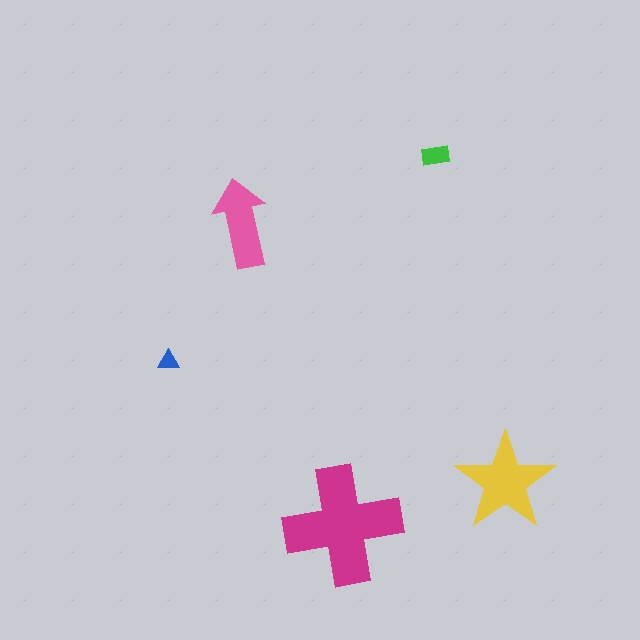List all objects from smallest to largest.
The blue triangle, the green rectangle, the pink arrow, the yellow star, the magenta cross.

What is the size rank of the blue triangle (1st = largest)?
5th.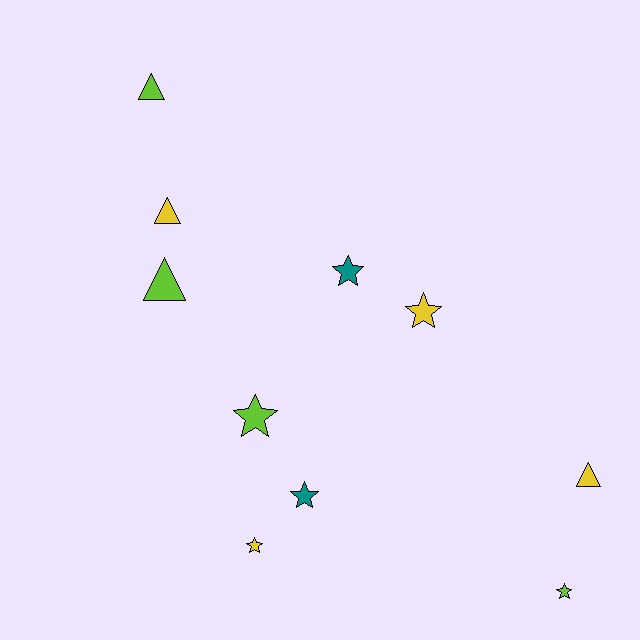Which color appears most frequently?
Yellow, with 4 objects.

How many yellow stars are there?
There are 2 yellow stars.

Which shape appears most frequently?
Star, with 6 objects.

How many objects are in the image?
There are 10 objects.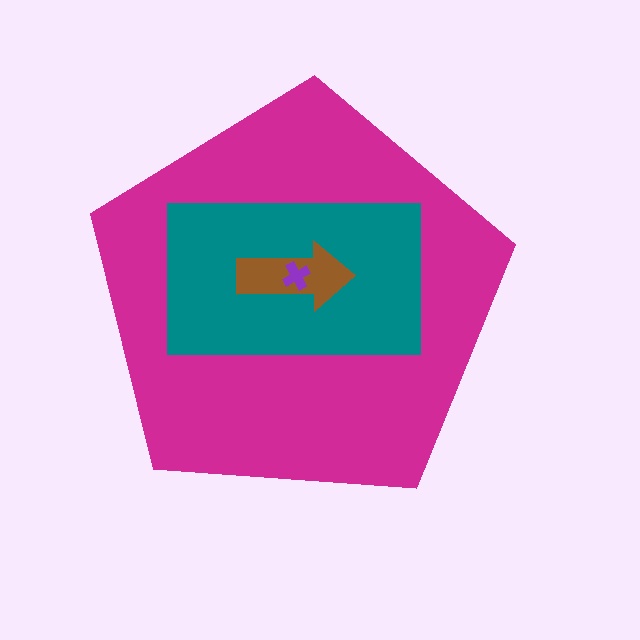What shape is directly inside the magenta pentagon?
The teal rectangle.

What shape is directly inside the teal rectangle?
The brown arrow.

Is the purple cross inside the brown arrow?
Yes.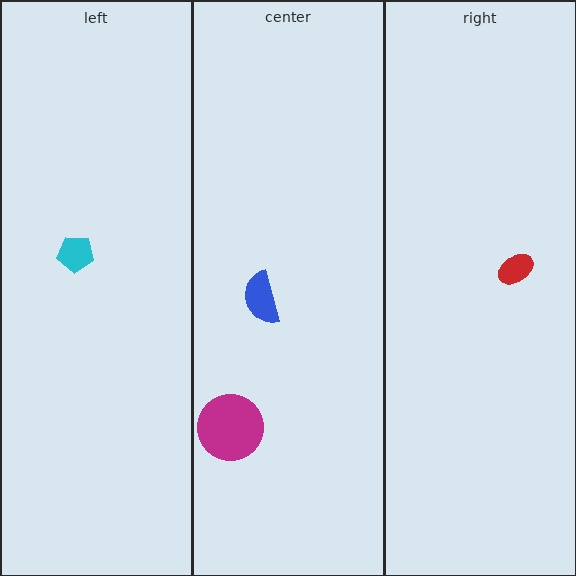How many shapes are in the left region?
1.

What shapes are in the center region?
The blue semicircle, the magenta circle.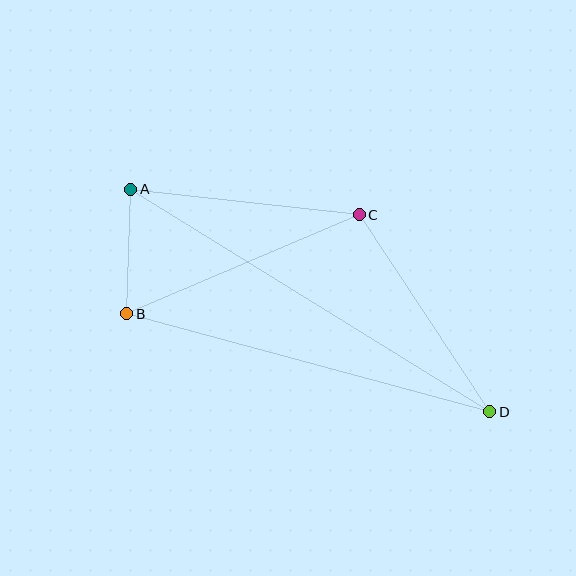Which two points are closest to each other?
Points A and B are closest to each other.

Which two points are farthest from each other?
Points A and D are farthest from each other.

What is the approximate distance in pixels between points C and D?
The distance between C and D is approximately 236 pixels.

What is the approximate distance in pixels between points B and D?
The distance between B and D is approximately 376 pixels.